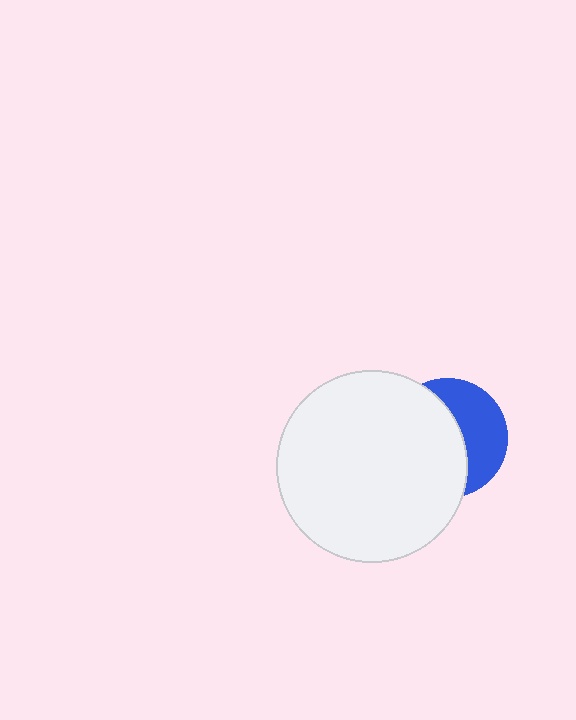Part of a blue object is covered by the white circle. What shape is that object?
It is a circle.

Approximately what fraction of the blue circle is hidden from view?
Roughly 59% of the blue circle is hidden behind the white circle.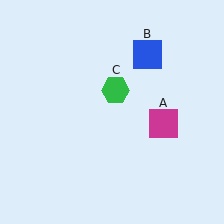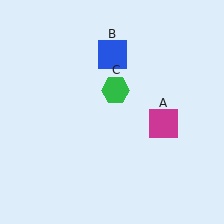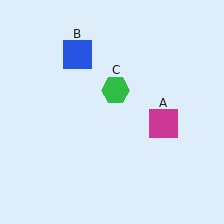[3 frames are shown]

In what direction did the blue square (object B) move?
The blue square (object B) moved left.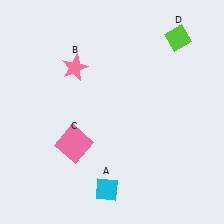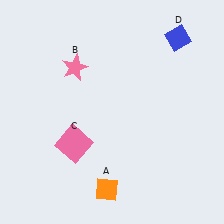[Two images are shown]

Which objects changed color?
A changed from cyan to orange. D changed from lime to blue.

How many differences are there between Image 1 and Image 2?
There are 2 differences between the two images.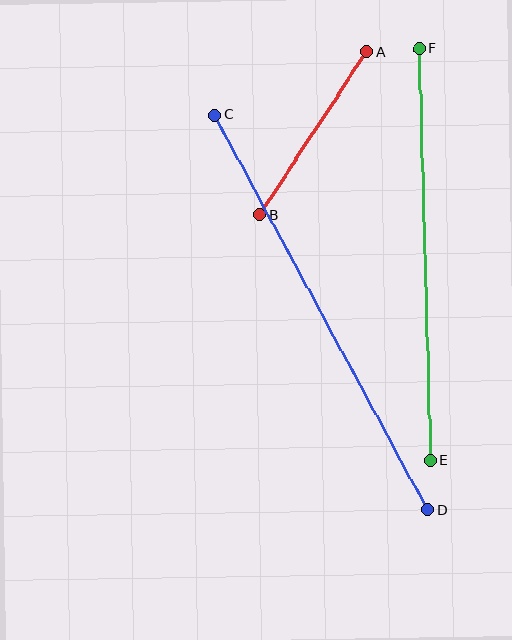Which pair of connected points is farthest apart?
Points C and D are farthest apart.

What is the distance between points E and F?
The distance is approximately 412 pixels.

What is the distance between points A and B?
The distance is approximately 194 pixels.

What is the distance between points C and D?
The distance is approximately 449 pixels.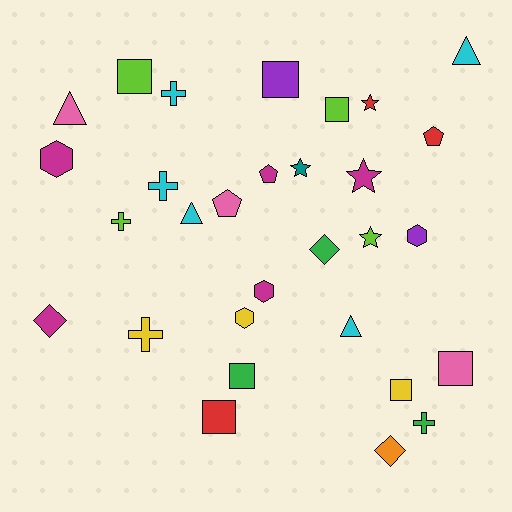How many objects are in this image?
There are 30 objects.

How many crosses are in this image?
There are 5 crosses.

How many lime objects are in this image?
There are 4 lime objects.